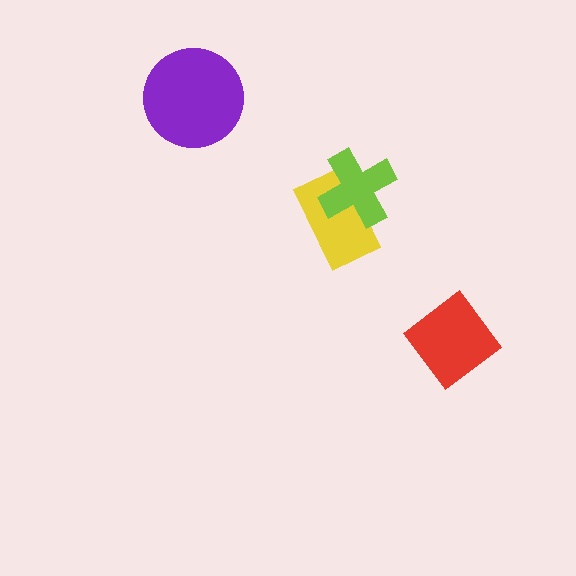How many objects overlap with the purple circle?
0 objects overlap with the purple circle.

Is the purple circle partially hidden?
No, no other shape covers it.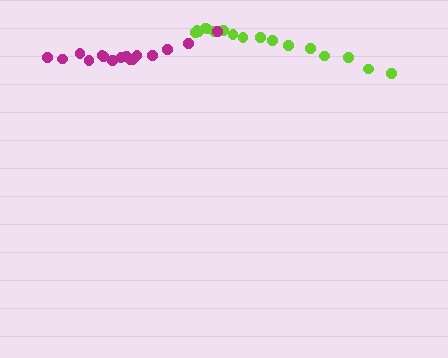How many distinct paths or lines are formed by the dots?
There are 2 distinct paths.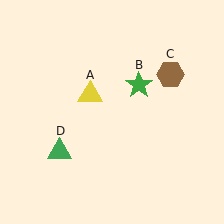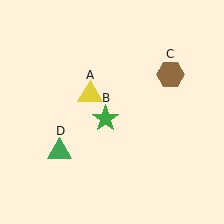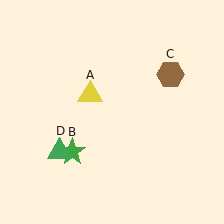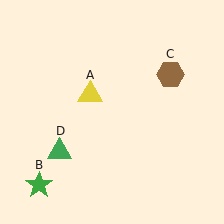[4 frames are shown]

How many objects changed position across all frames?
1 object changed position: green star (object B).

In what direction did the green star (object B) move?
The green star (object B) moved down and to the left.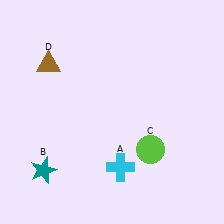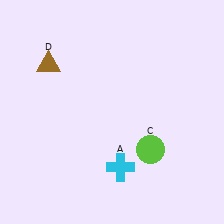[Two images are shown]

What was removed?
The teal star (B) was removed in Image 2.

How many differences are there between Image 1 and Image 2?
There is 1 difference between the two images.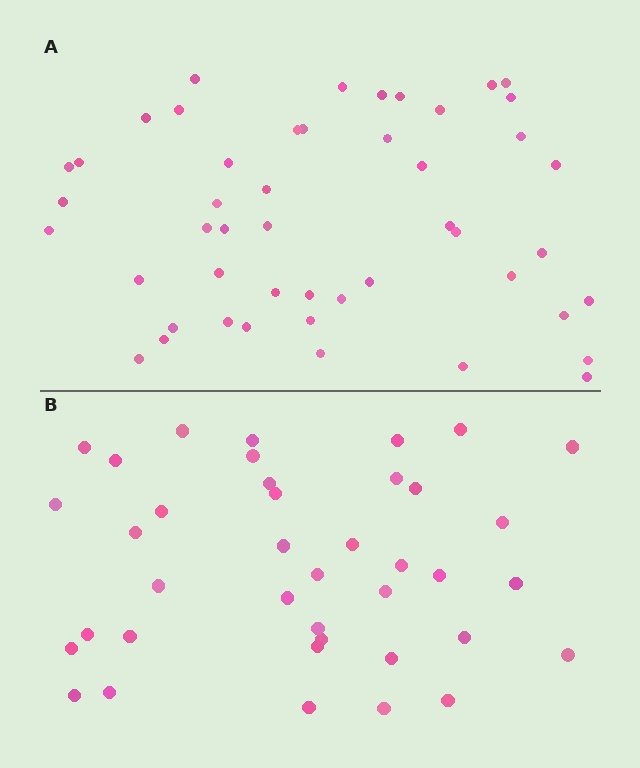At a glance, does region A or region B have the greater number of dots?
Region A (the top region) has more dots.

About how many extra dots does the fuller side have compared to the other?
Region A has roughly 8 or so more dots than region B.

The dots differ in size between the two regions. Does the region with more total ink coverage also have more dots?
No. Region B has more total ink coverage because its dots are larger, but region A actually contains more individual dots. Total area can be misleading — the number of items is what matters here.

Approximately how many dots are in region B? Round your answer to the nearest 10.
About 40 dots. (The exact count is 39, which rounds to 40.)